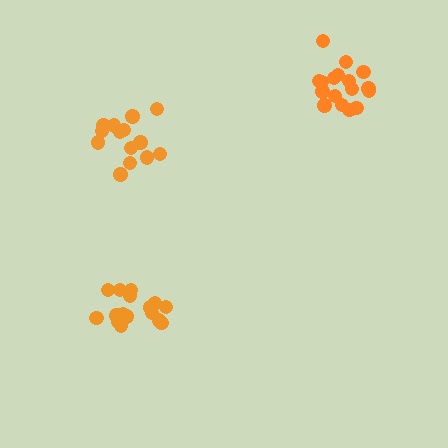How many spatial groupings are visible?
There are 3 spatial groupings.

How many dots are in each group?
Group 1: 16 dots, Group 2: 17 dots, Group 3: 14 dots (47 total).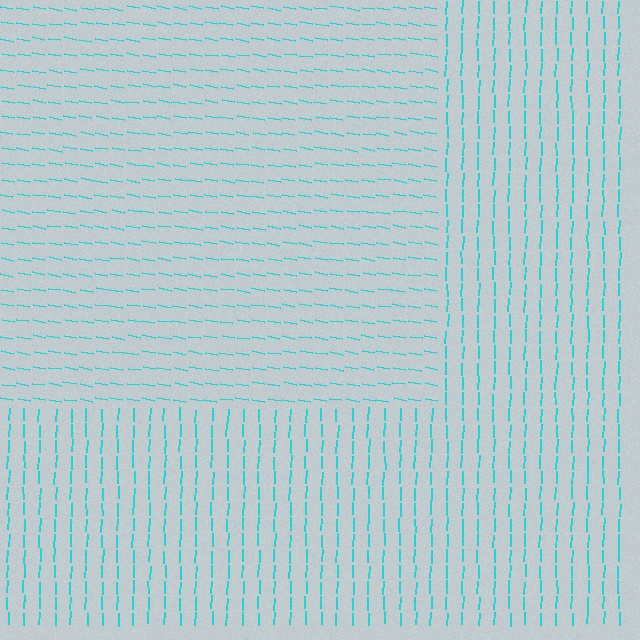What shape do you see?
I see a rectangle.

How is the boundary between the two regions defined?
The boundary is defined purely by a change in line orientation (approximately 82 degrees difference). All lines are the same color and thickness.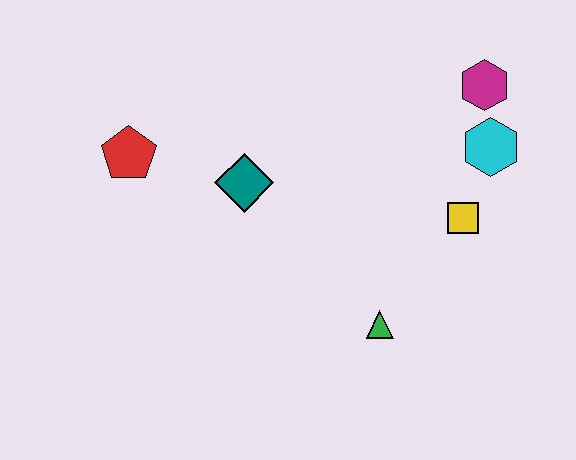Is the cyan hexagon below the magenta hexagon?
Yes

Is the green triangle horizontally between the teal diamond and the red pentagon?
No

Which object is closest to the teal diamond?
The red pentagon is closest to the teal diamond.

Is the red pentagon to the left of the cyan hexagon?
Yes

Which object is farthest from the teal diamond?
The magenta hexagon is farthest from the teal diamond.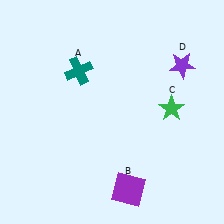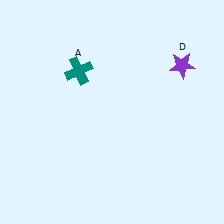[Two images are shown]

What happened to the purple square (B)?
The purple square (B) was removed in Image 2. It was in the bottom-right area of Image 1.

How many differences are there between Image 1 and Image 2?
There are 2 differences between the two images.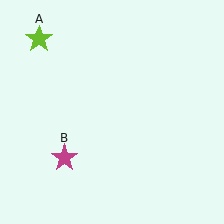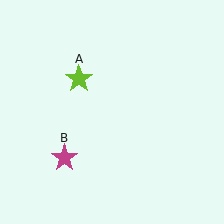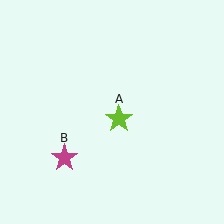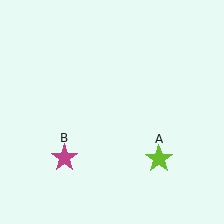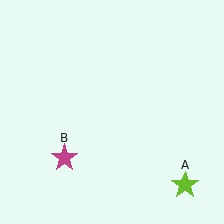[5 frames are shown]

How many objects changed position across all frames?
1 object changed position: lime star (object A).